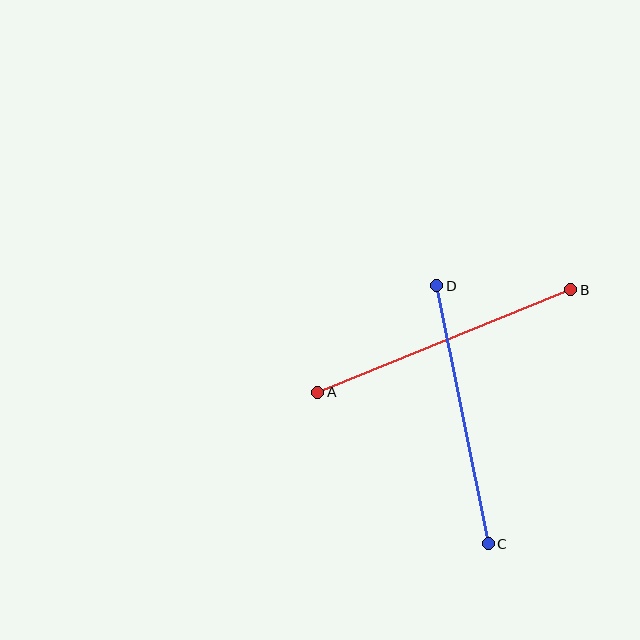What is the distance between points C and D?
The distance is approximately 263 pixels.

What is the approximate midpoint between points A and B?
The midpoint is at approximately (444, 341) pixels.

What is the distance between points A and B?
The distance is approximately 273 pixels.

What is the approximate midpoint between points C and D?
The midpoint is at approximately (462, 415) pixels.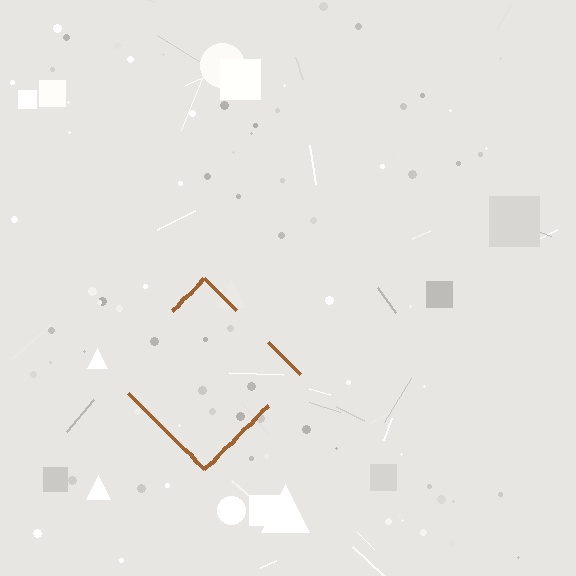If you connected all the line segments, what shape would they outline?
They would outline a diamond.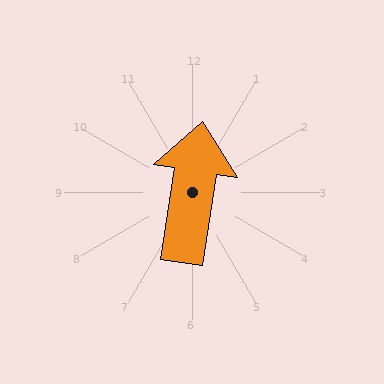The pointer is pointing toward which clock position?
Roughly 12 o'clock.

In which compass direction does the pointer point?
North.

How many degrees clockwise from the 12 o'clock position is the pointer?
Approximately 9 degrees.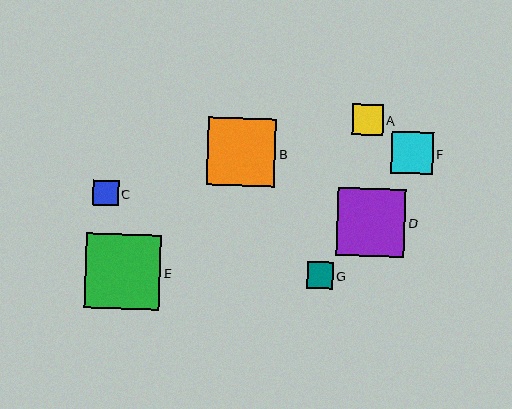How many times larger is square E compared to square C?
Square E is approximately 2.9 times the size of square C.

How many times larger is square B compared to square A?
Square B is approximately 2.2 times the size of square A.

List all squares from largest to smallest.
From largest to smallest: E, B, D, F, A, G, C.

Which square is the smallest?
Square C is the smallest with a size of approximately 25 pixels.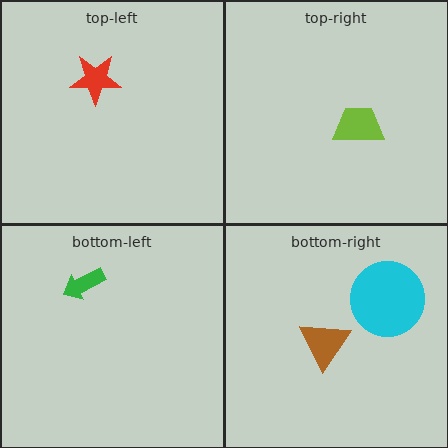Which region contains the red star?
The top-left region.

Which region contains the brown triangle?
The bottom-right region.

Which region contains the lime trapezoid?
The top-right region.